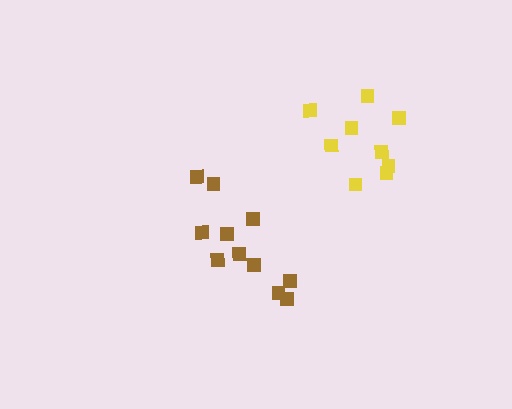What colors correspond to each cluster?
The clusters are colored: brown, yellow.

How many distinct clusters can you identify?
There are 2 distinct clusters.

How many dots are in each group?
Group 1: 11 dots, Group 2: 9 dots (20 total).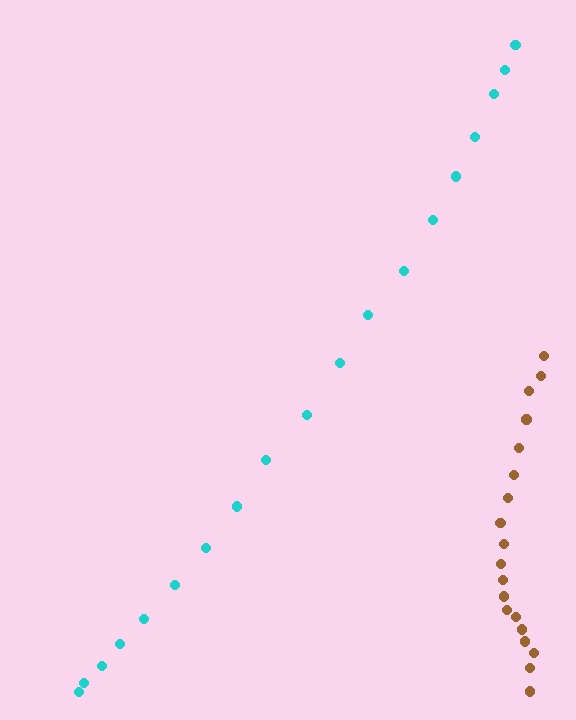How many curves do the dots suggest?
There are 2 distinct paths.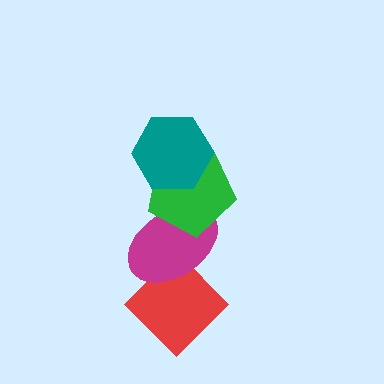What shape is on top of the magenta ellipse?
The green pentagon is on top of the magenta ellipse.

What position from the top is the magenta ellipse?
The magenta ellipse is 3rd from the top.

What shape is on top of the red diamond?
The magenta ellipse is on top of the red diamond.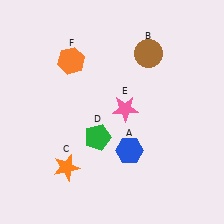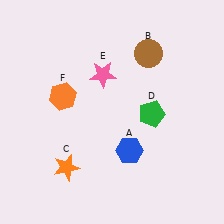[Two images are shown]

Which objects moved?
The objects that moved are: the green pentagon (D), the pink star (E), the orange hexagon (F).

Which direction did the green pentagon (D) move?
The green pentagon (D) moved right.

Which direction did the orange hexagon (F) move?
The orange hexagon (F) moved down.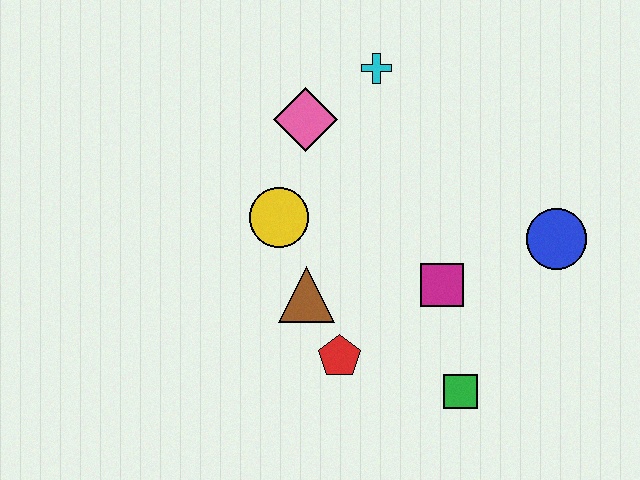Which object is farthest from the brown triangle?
The blue circle is farthest from the brown triangle.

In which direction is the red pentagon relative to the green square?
The red pentagon is to the left of the green square.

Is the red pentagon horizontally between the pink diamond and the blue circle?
Yes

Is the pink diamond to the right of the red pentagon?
No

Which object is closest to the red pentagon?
The brown triangle is closest to the red pentagon.